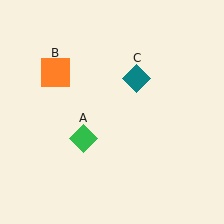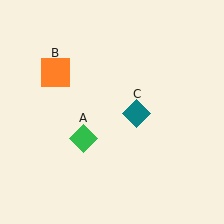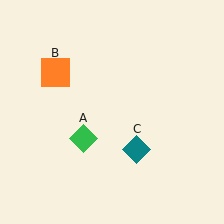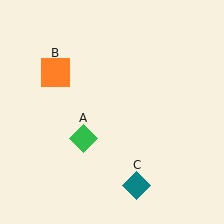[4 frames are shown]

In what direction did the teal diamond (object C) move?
The teal diamond (object C) moved down.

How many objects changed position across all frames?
1 object changed position: teal diamond (object C).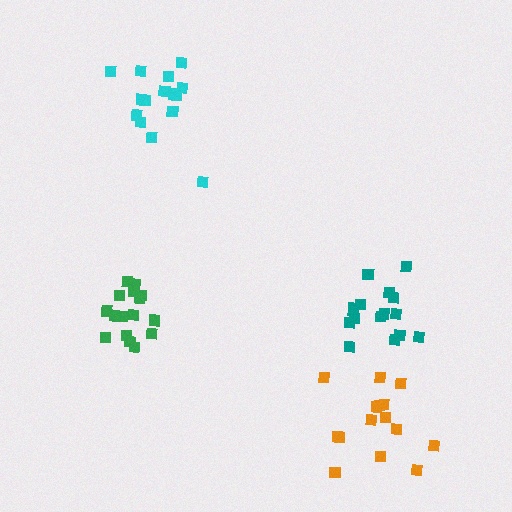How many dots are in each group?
Group 1: 16 dots, Group 2: 15 dots, Group 3: 16 dots, Group 4: 16 dots (63 total).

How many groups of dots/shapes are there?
There are 4 groups.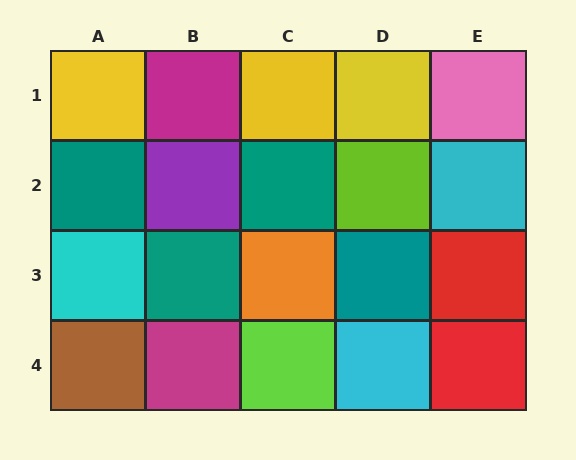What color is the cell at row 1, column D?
Yellow.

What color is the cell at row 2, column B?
Purple.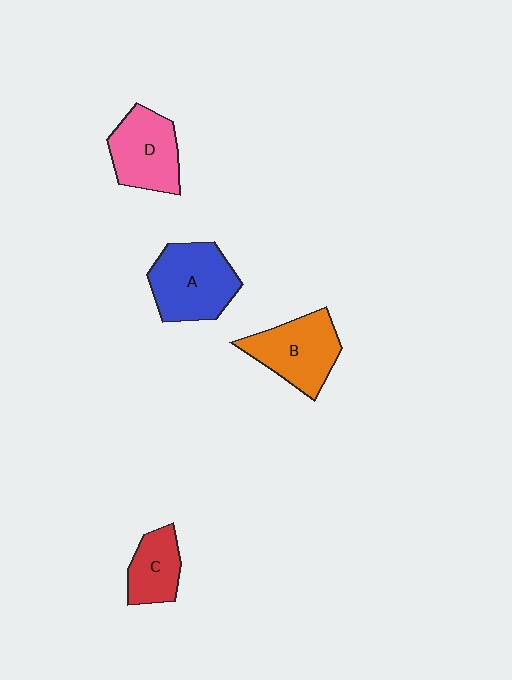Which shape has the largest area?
Shape A (blue).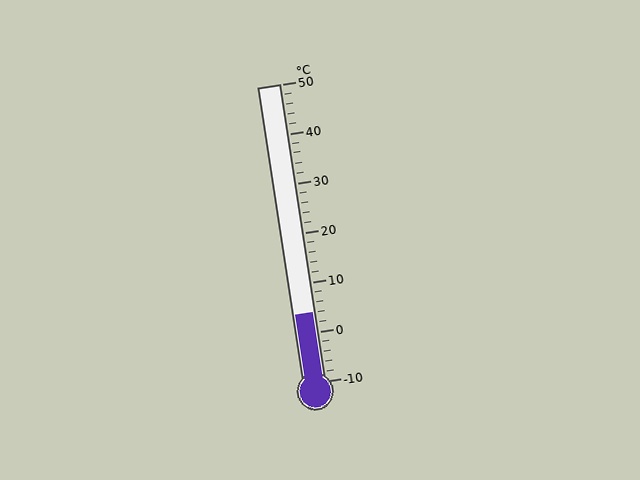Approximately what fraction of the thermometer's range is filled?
The thermometer is filled to approximately 25% of its range.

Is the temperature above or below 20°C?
The temperature is below 20°C.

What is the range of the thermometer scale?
The thermometer scale ranges from -10°C to 50°C.